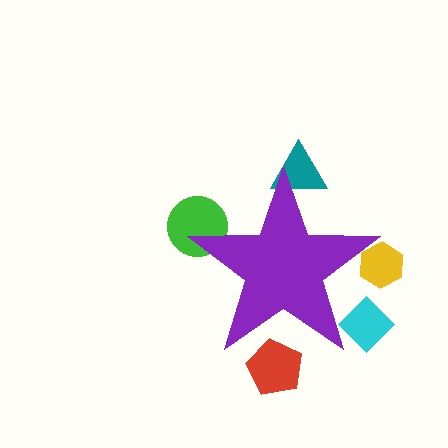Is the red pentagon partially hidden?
Yes, the red pentagon is partially hidden behind the purple star.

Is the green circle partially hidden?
Yes, the green circle is partially hidden behind the purple star.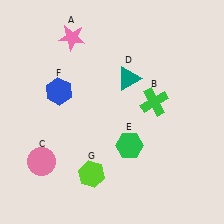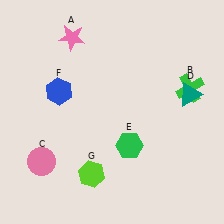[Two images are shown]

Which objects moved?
The objects that moved are: the green cross (B), the teal triangle (D).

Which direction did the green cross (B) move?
The green cross (B) moved right.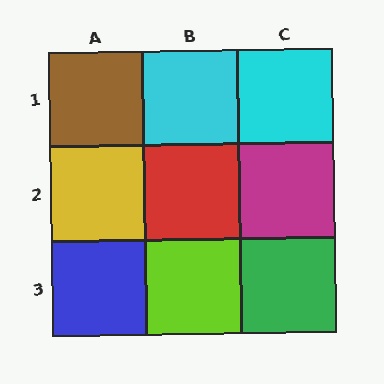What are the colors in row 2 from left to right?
Yellow, red, magenta.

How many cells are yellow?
1 cell is yellow.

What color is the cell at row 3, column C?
Green.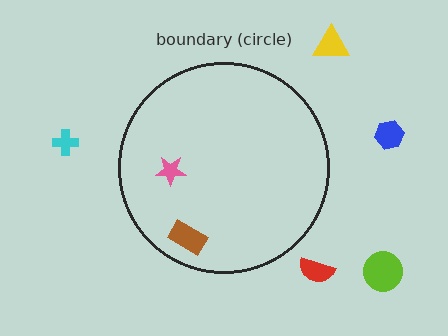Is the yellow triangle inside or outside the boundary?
Outside.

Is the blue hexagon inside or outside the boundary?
Outside.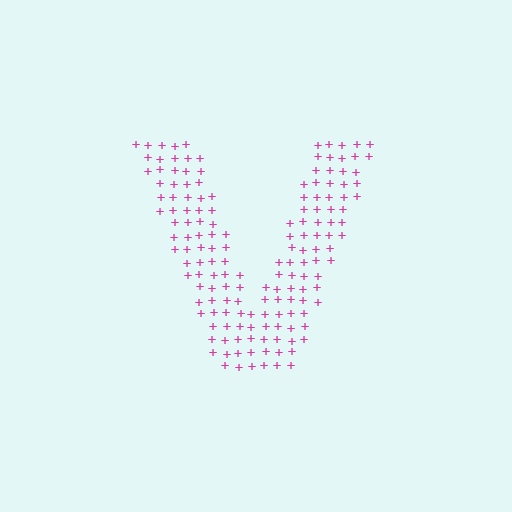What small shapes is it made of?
It is made of small plus signs.